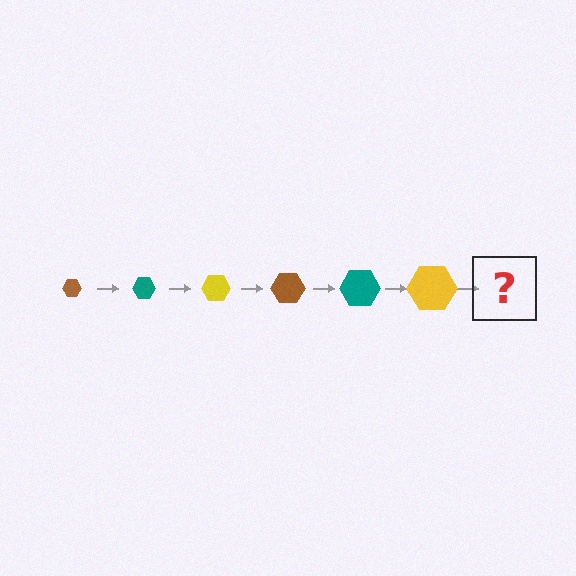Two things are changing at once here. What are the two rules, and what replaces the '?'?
The two rules are that the hexagon grows larger each step and the color cycles through brown, teal, and yellow. The '?' should be a brown hexagon, larger than the previous one.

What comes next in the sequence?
The next element should be a brown hexagon, larger than the previous one.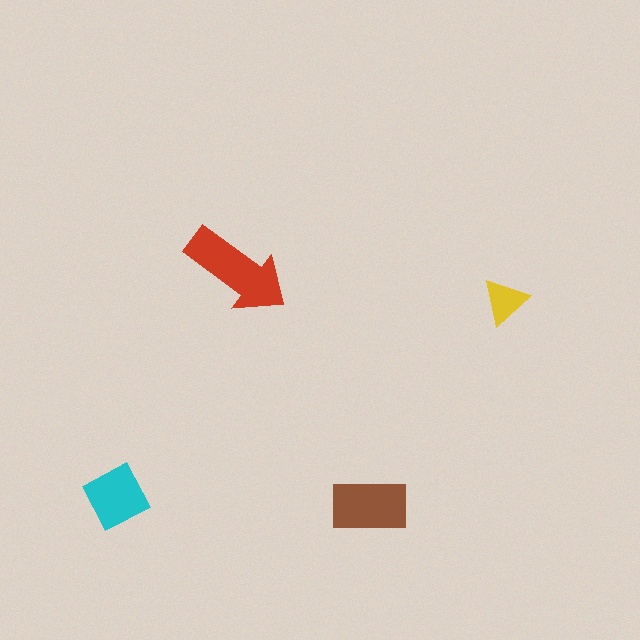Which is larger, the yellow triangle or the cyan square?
The cyan square.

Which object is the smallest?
The yellow triangle.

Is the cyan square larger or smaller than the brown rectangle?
Smaller.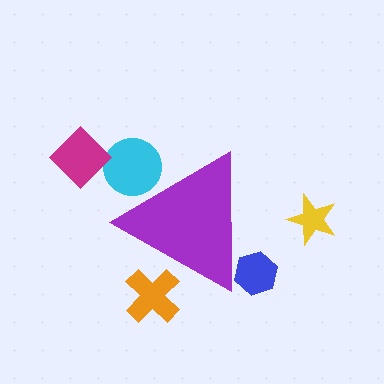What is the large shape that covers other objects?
A purple triangle.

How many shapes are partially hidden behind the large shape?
3 shapes are partially hidden.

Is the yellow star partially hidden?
No, the yellow star is fully visible.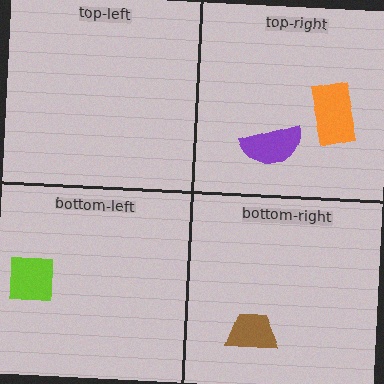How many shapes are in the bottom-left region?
1.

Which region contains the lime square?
The bottom-left region.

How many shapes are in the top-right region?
2.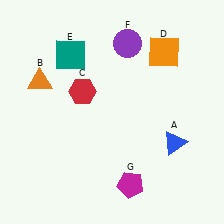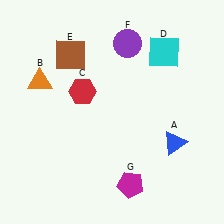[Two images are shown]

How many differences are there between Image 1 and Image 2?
There are 2 differences between the two images.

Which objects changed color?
D changed from orange to cyan. E changed from teal to brown.